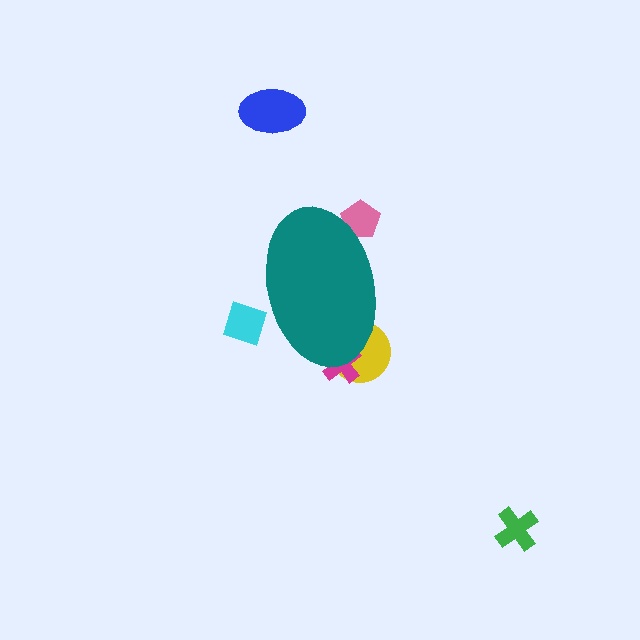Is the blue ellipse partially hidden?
No, the blue ellipse is fully visible.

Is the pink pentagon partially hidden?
Yes, the pink pentagon is partially hidden behind the teal ellipse.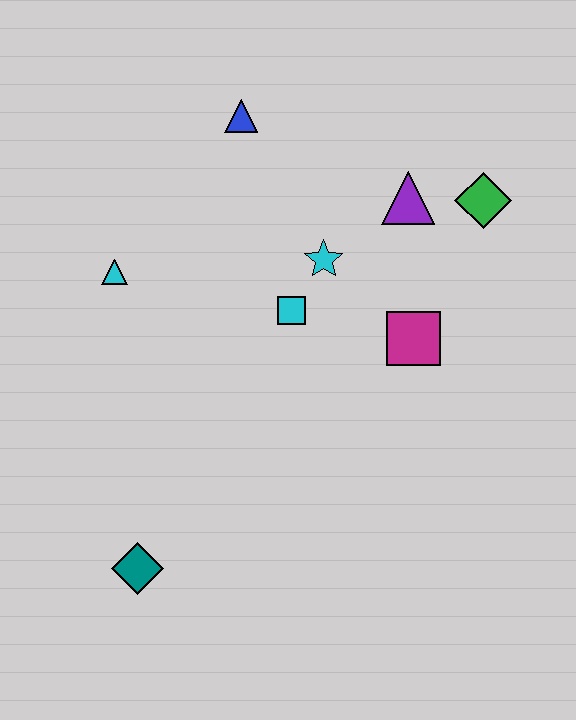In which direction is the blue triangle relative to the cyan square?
The blue triangle is above the cyan square.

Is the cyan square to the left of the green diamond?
Yes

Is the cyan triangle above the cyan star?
No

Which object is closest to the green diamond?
The purple triangle is closest to the green diamond.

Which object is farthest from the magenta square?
The teal diamond is farthest from the magenta square.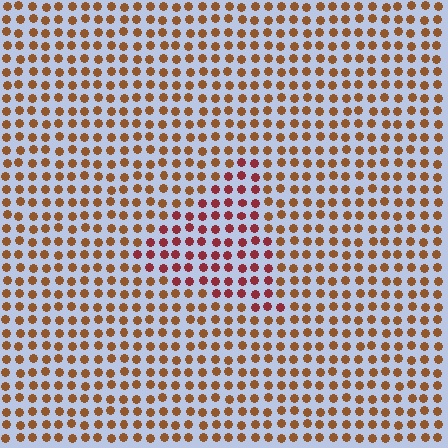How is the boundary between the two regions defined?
The boundary is defined purely by a slight shift in hue (about 34 degrees). Spacing, size, and orientation are identical on both sides.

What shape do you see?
I see a triangle.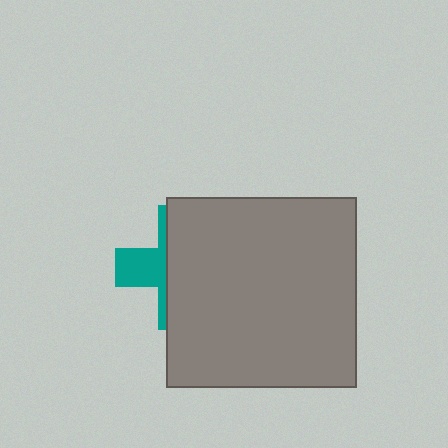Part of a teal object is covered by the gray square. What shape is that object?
It is a cross.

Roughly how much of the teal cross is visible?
A small part of it is visible (roughly 33%).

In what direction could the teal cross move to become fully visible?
The teal cross could move left. That would shift it out from behind the gray square entirely.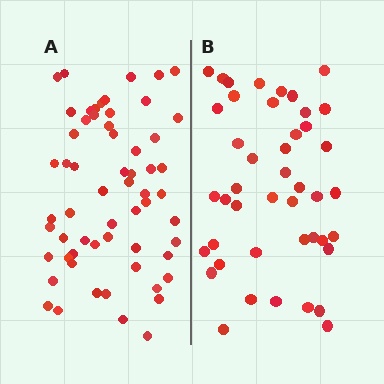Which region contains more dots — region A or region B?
Region A (the left region) has more dots.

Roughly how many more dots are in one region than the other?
Region A has approximately 15 more dots than region B.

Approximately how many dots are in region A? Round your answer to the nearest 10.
About 60 dots.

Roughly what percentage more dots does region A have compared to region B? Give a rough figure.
About 35% more.